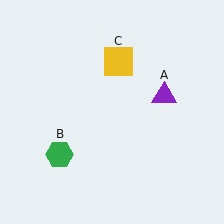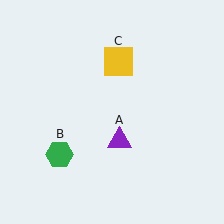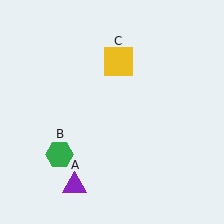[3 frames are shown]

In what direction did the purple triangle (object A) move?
The purple triangle (object A) moved down and to the left.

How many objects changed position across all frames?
1 object changed position: purple triangle (object A).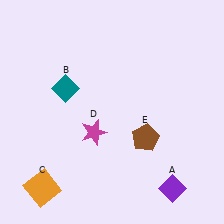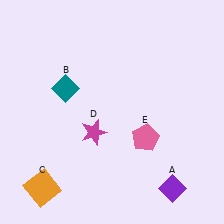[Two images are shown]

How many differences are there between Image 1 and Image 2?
There is 1 difference between the two images.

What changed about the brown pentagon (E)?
In Image 1, E is brown. In Image 2, it changed to pink.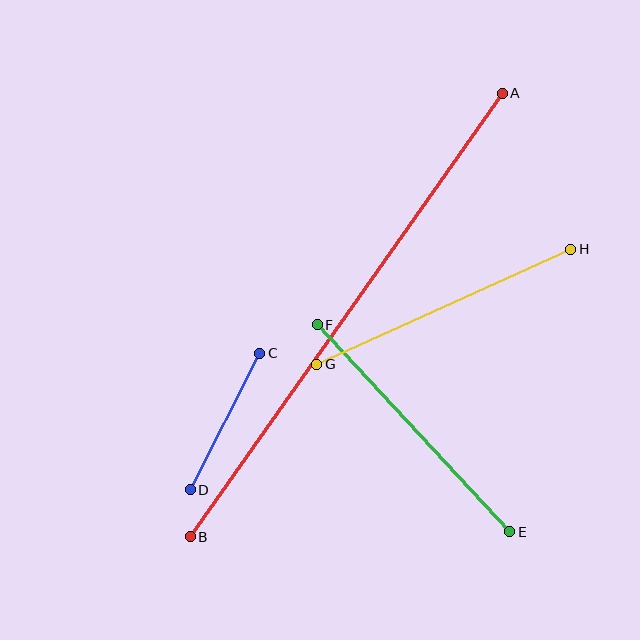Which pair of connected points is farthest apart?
Points A and B are farthest apart.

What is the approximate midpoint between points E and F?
The midpoint is at approximately (414, 428) pixels.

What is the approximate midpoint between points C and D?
The midpoint is at approximately (225, 422) pixels.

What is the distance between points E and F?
The distance is approximately 282 pixels.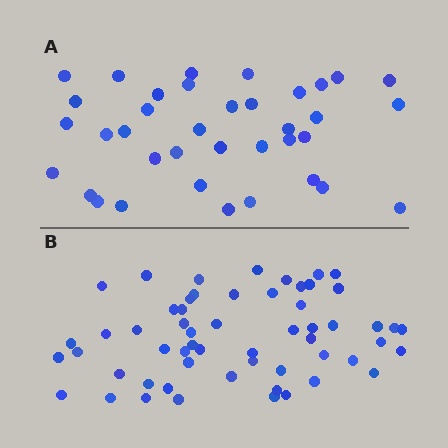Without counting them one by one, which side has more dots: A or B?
Region B (the bottom region) has more dots.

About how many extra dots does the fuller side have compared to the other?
Region B has approximately 20 more dots than region A.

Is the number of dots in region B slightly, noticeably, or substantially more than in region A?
Region B has substantially more. The ratio is roughly 1.5 to 1.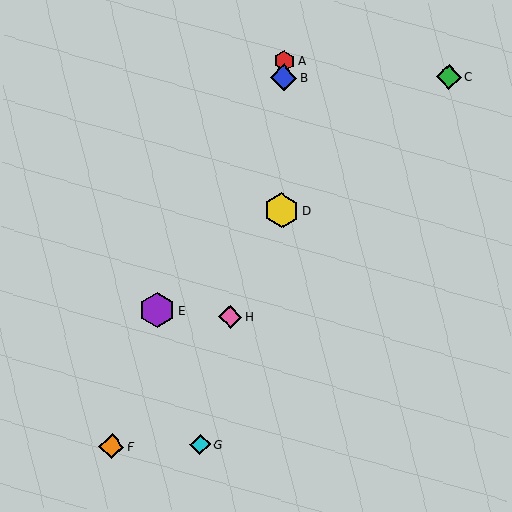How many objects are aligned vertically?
3 objects (A, B, D) are aligned vertically.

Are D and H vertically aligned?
No, D is at x≈281 and H is at x≈230.